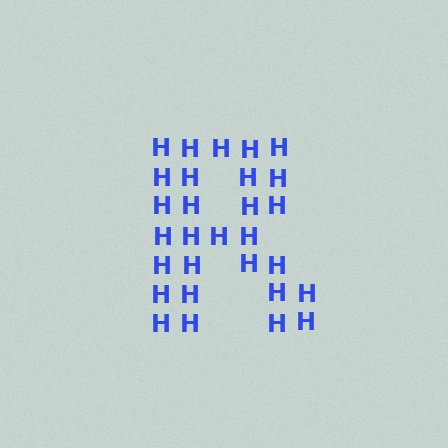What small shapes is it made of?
It is made of small letter H's.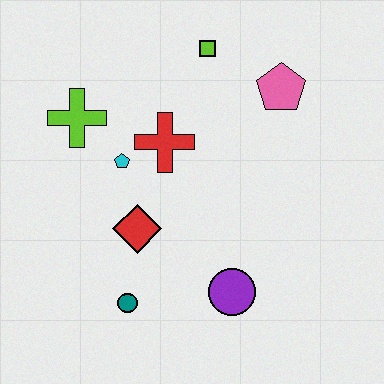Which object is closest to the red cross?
The cyan pentagon is closest to the red cross.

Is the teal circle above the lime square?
No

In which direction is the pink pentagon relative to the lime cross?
The pink pentagon is to the right of the lime cross.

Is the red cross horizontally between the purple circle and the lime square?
No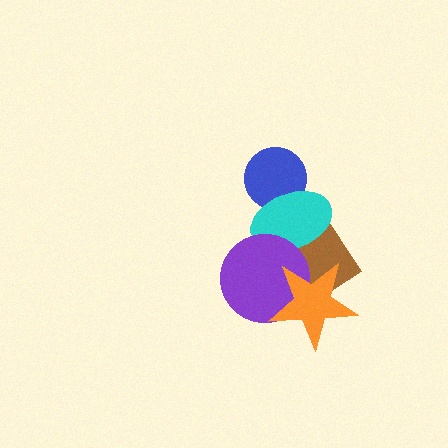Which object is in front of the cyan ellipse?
The purple circle is in front of the cyan ellipse.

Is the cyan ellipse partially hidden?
Yes, it is partially covered by another shape.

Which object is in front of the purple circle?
The orange star is in front of the purple circle.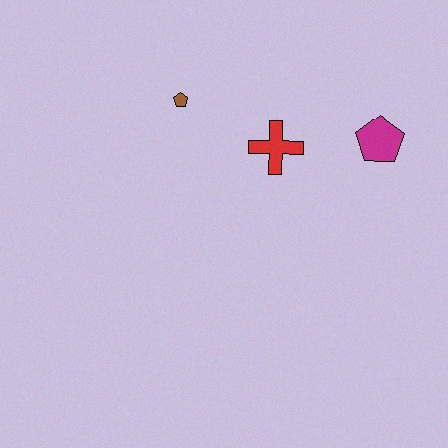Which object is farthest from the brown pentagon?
The magenta pentagon is farthest from the brown pentagon.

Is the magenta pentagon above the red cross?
Yes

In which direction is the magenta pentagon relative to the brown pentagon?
The magenta pentagon is to the right of the brown pentagon.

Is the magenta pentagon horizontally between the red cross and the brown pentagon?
No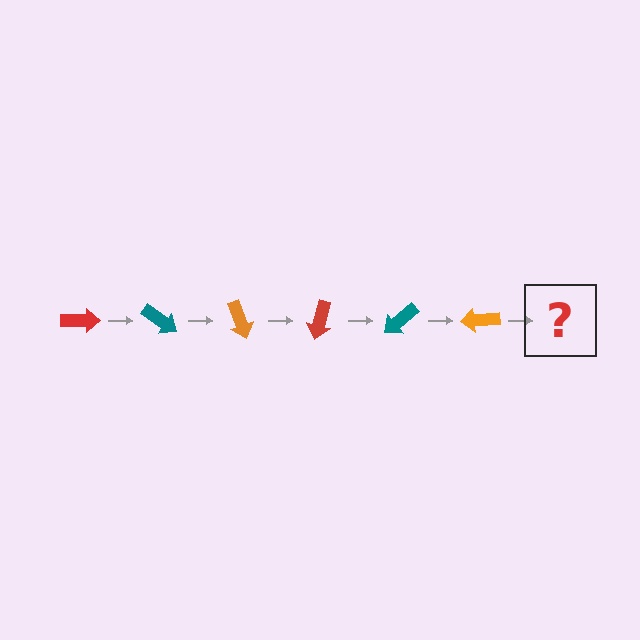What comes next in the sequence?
The next element should be a red arrow, rotated 210 degrees from the start.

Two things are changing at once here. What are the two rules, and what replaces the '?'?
The two rules are that it rotates 35 degrees each step and the color cycles through red, teal, and orange. The '?' should be a red arrow, rotated 210 degrees from the start.